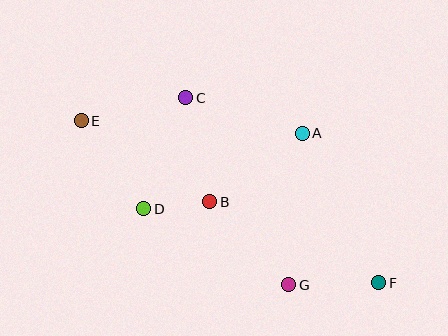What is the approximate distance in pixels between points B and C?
The distance between B and C is approximately 107 pixels.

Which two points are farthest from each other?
Points E and F are farthest from each other.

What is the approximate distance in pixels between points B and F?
The distance between B and F is approximately 188 pixels.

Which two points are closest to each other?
Points B and D are closest to each other.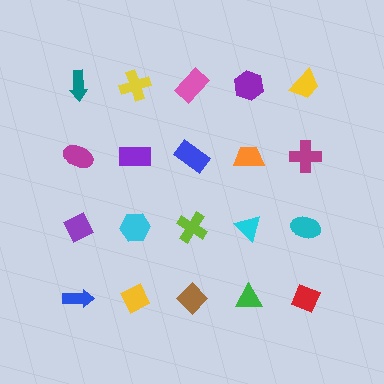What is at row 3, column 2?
A cyan hexagon.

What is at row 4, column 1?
A blue arrow.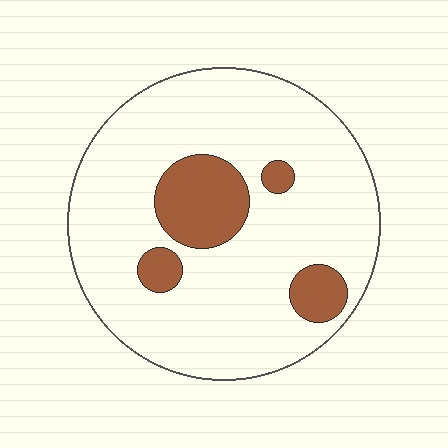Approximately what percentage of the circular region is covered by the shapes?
Approximately 15%.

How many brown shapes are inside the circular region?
4.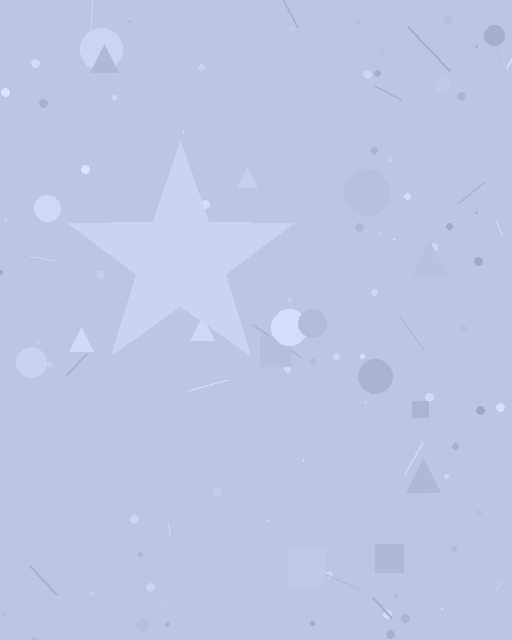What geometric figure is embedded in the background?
A star is embedded in the background.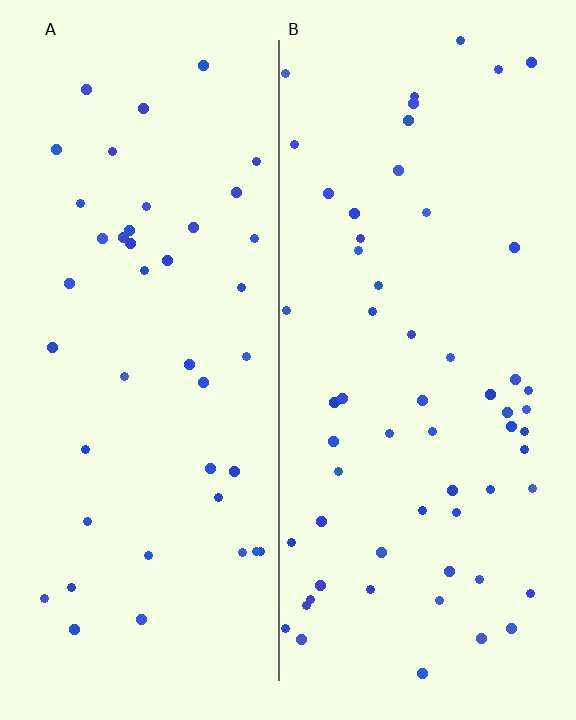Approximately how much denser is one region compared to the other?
Approximately 1.4× — region B over region A.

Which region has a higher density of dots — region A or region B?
B (the right).